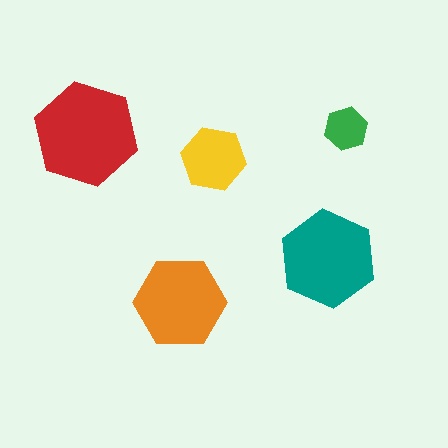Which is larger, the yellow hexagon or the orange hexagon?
The orange one.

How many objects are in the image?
There are 5 objects in the image.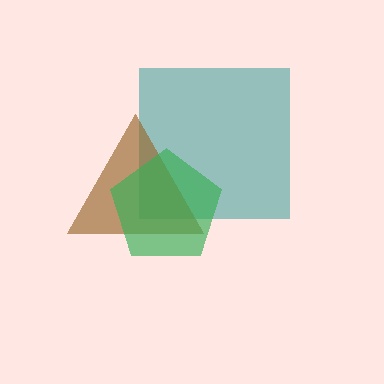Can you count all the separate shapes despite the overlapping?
Yes, there are 3 separate shapes.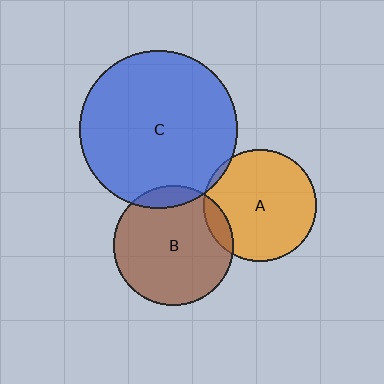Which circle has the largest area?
Circle C (blue).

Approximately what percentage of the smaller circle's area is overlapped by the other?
Approximately 5%.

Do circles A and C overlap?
Yes.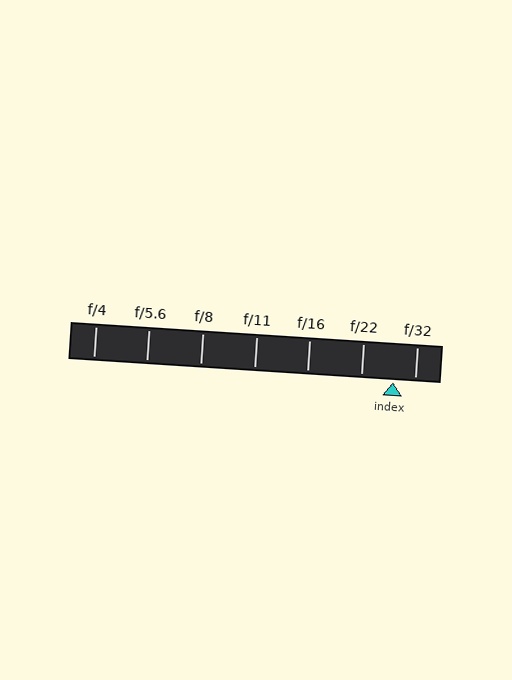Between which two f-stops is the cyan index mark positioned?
The index mark is between f/22 and f/32.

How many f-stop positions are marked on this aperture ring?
There are 7 f-stop positions marked.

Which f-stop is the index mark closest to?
The index mark is closest to f/32.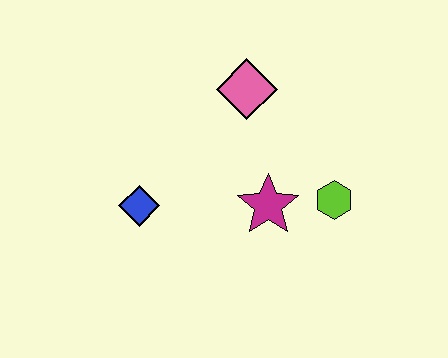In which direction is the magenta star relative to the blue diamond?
The magenta star is to the right of the blue diamond.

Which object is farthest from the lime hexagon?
The blue diamond is farthest from the lime hexagon.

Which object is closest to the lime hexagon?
The magenta star is closest to the lime hexagon.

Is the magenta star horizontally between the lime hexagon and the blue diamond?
Yes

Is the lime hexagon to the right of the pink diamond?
Yes